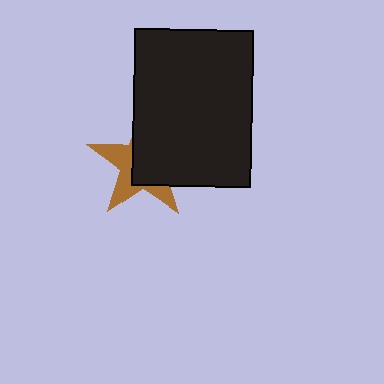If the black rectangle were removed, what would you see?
You would see the complete brown star.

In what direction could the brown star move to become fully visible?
The brown star could move toward the lower-left. That would shift it out from behind the black rectangle entirely.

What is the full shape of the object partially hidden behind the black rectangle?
The partially hidden object is a brown star.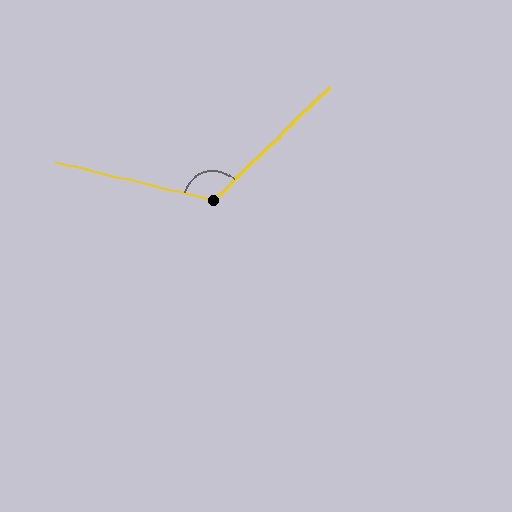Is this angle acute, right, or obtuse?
It is obtuse.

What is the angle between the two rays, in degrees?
Approximately 122 degrees.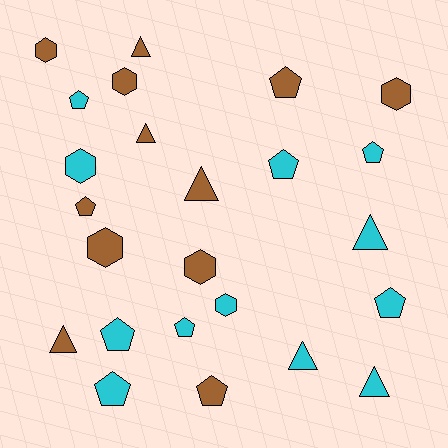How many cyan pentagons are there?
There are 7 cyan pentagons.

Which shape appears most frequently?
Pentagon, with 10 objects.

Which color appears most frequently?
Brown, with 12 objects.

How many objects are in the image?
There are 24 objects.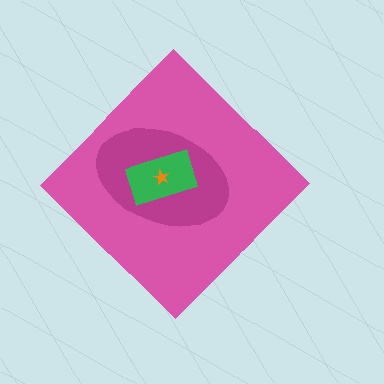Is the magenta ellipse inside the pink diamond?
Yes.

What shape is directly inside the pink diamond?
The magenta ellipse.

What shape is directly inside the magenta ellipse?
The green rectangle.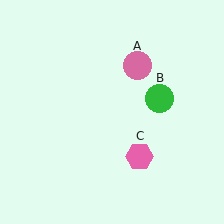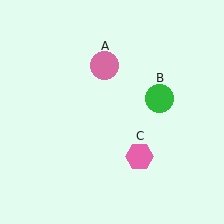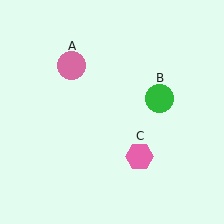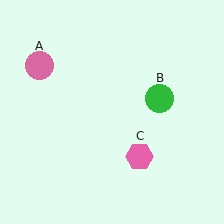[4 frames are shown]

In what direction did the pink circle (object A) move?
The pink circle (object A) moved left.